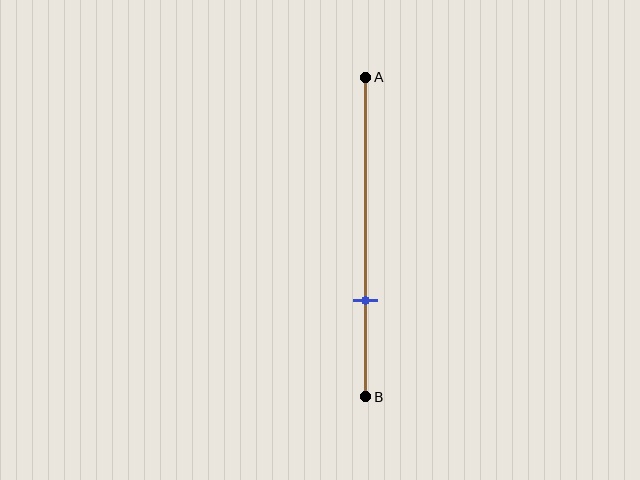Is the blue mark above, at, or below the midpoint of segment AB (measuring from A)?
The blue mark is below the midpoint of segment AB.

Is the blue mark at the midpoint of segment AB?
No, the mark is at about 70% from A, not at the 50% midpoint.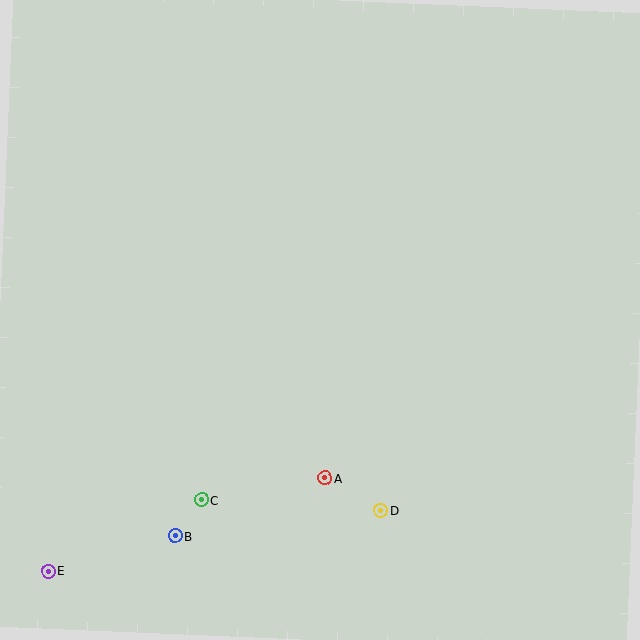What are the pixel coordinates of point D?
Point D is at (381, 511).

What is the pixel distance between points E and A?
The distance between E and A is 292 pixels.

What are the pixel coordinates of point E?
Point E is at (48, 571).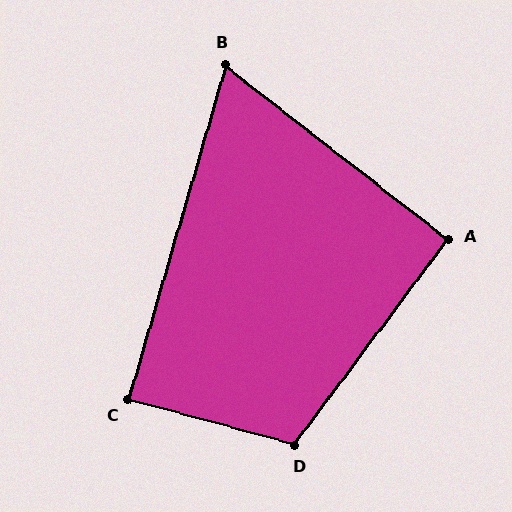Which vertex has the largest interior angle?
D, at approximately 112 degrees.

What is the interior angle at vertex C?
Approximately 89 degrees (approximately right).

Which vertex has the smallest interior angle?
B, at approximately 68 degrees.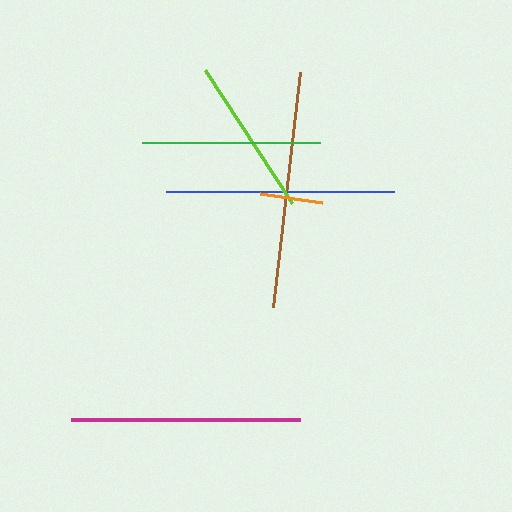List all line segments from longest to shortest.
From longest to shortest: brown, magenta, blue, green, lime, orange.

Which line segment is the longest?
The brown line is the longest at approximately 236 pixels.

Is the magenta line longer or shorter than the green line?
The magenta line is longer than the green line.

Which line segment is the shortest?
The orange line is the shortest at approximately 62 pixels.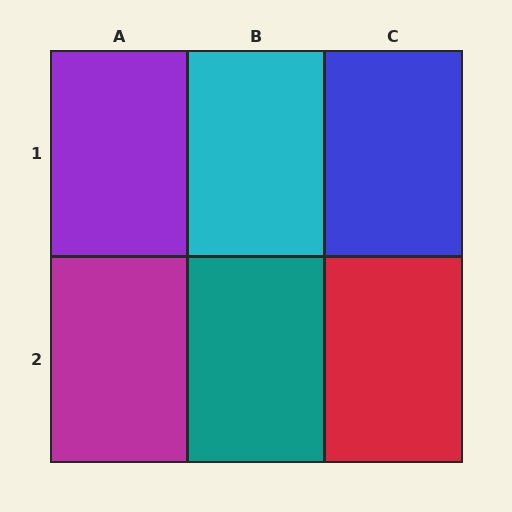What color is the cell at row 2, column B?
Teal.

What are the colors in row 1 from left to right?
Purple, cyan, blue.